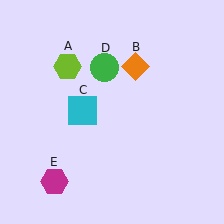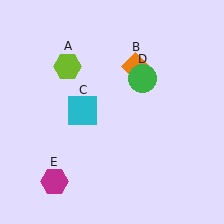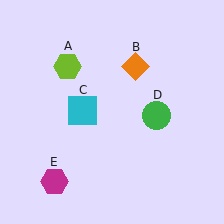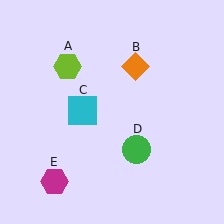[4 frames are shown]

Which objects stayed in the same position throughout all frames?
Lime hexagon (object A) and orange diamond (object B) and cyan square (object C) and magenta hexagon (object E) remained stationary.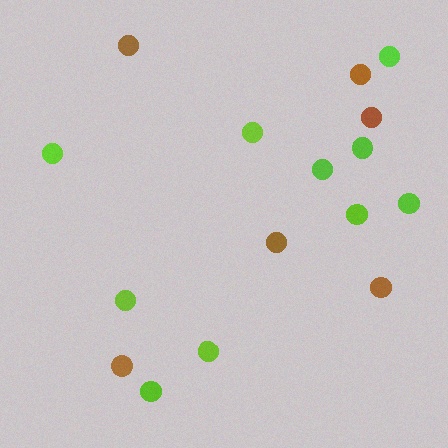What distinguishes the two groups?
There are 2 groups: one group of brown circles (6) and one group of lime circles (10).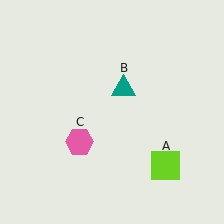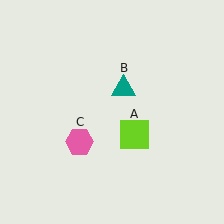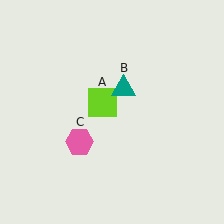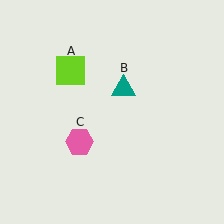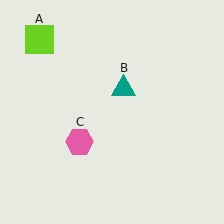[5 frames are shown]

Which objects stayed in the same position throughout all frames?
Teal triangle (object B) and pink hexagon (object C) remained stationary.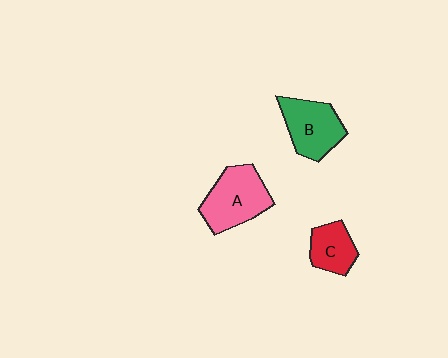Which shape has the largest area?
Shape A (pink).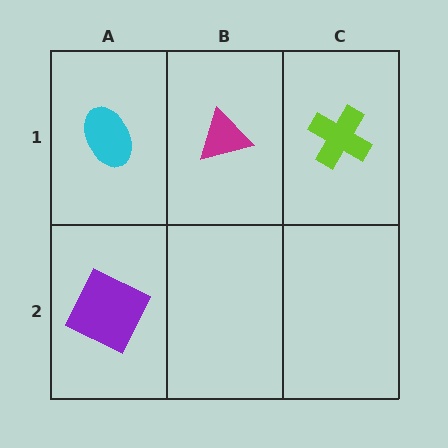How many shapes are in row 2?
1 shape.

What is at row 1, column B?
A magenta triangle.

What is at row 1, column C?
A lime cross.